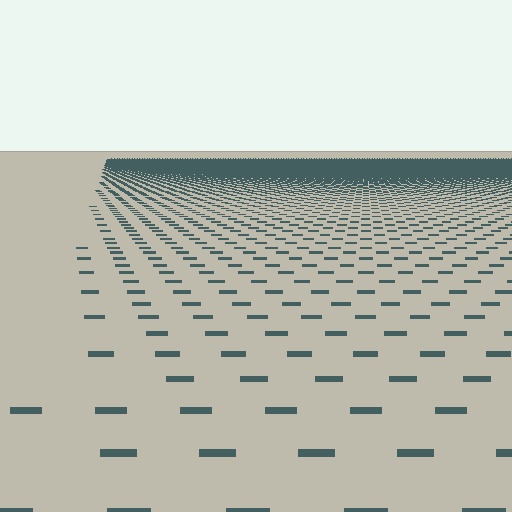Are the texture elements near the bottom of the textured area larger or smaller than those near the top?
Larger. Near the bottom, elements are closer to the viewer and appear at a bigger on-screen size.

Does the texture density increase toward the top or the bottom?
Density increases toward the top.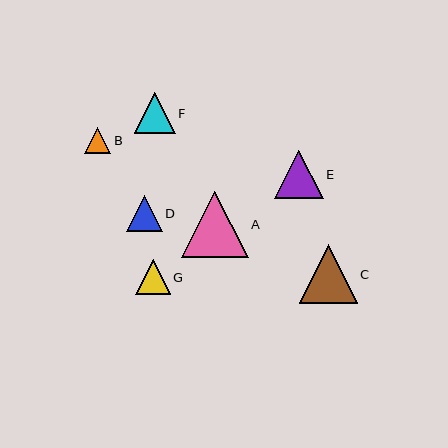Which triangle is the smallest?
Triangle B is the smallest with a size of approximately 26 pixels.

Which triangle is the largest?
Triangle A is the largest with a size of approximately 67 pixels.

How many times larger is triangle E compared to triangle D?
Triangle E is approximately 1.4 times the size of triangle D.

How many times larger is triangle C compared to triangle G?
Triangle C is approximately 1.7 times the size of triangle G.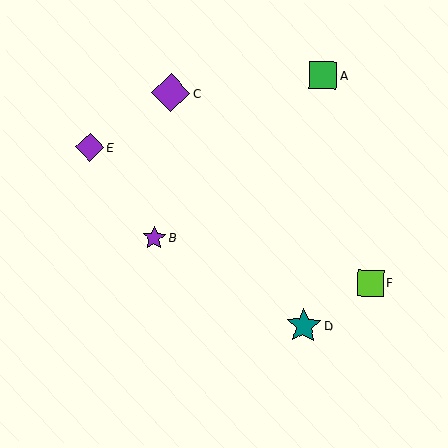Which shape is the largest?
The purple diamond (labeled C) is the largest.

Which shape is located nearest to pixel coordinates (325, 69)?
The green square (labeled A) at (323, 75) is nearest to that location.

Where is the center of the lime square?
The center of the lime square is at (370, 283).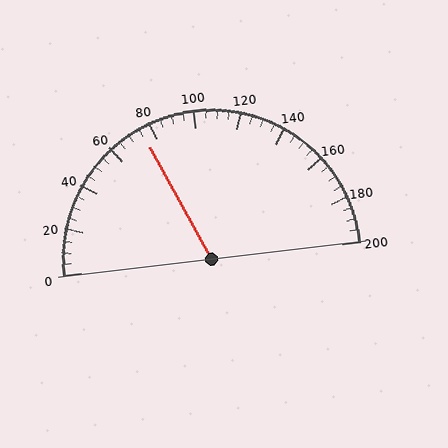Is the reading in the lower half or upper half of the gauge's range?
The reading is in the lower half of the range (0 to 200).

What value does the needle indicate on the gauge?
The needle indicates approximately 75.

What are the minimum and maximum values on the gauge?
The gauge ranges from 0 to 200.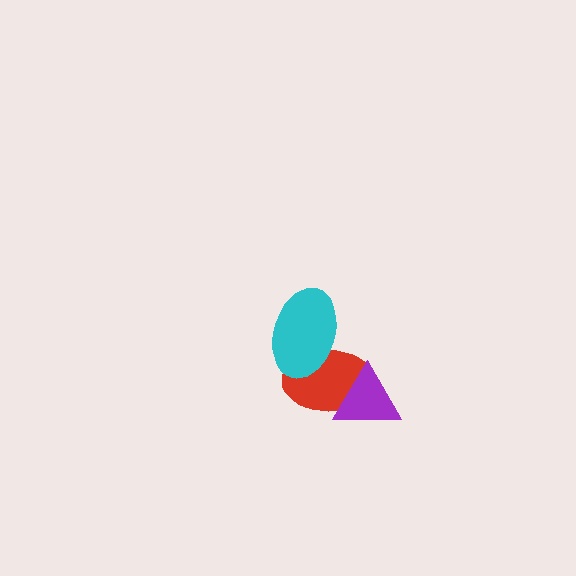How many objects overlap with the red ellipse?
2 objects overlap with the red ellipse.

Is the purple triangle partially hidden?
No, no other shape covers it.